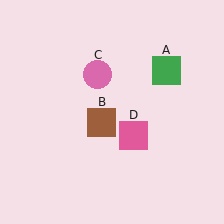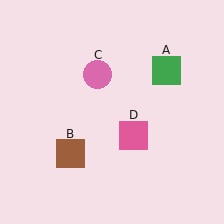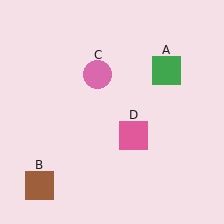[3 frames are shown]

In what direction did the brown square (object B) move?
The brown square (object B) moved down and to the left.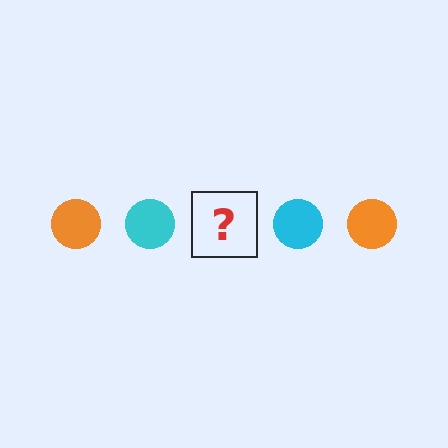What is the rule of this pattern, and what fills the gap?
The rule is that the pattern cycles through orange, cyan circles. The gap should be filled with an orange circle.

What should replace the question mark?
The question mark should be replaced with an orange circle.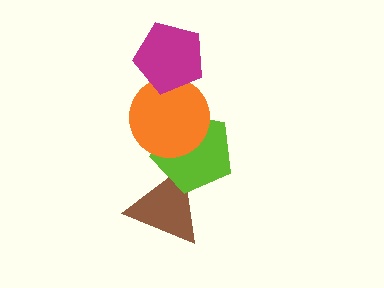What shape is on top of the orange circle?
The magenta pentagon is on top of the orange circle.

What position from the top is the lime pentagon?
The lime pentagon is 3rd from the top.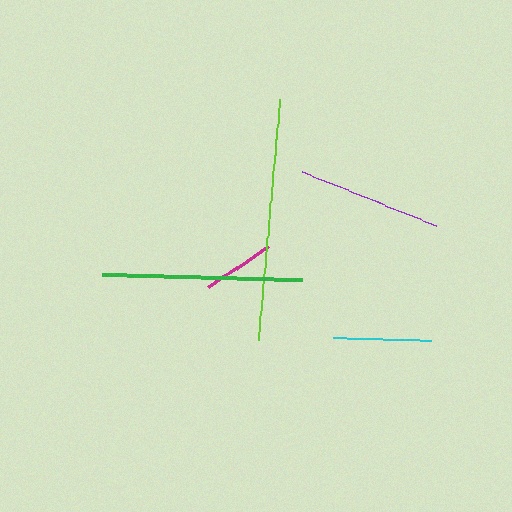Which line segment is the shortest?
The magenta line is the shortest at approximately 72 pixels.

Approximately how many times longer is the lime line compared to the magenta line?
The lime line is approximately 3.4 times the length of the magenta line.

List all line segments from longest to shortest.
From longest to shortest: lime, green, purple, cyan, magenta.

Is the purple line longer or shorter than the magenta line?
The purple line is longer than the magenta line.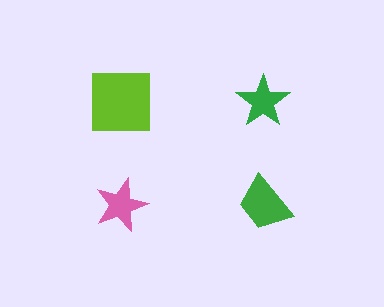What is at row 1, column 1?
A lime square.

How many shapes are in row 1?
2 shapes.